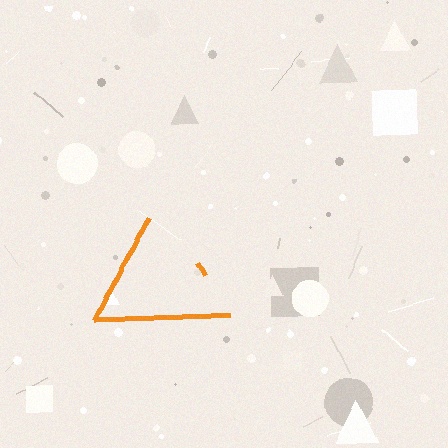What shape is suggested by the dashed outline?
The dashed outline suggests a triangle.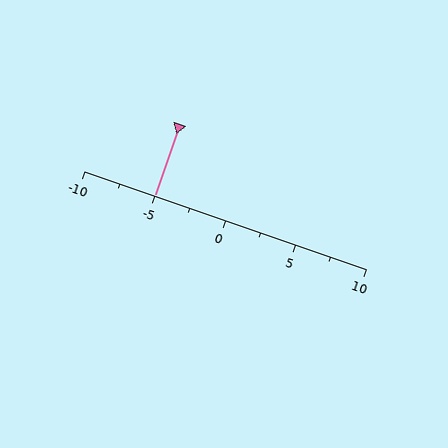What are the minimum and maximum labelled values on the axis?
The axis runs from -10 to 10.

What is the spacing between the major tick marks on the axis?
The major ticks are spaced 5 apart.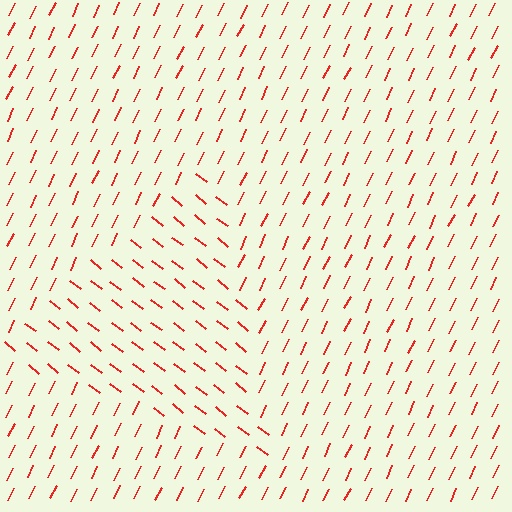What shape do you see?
I see a triangle.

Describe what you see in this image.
The image is filled with small red line segments. A triangle region in the image has lines oriented differently from the surrounding lines, creating a visible texture boundary.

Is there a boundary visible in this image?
Yes, there is a texture boundary formed by a change in line orientation.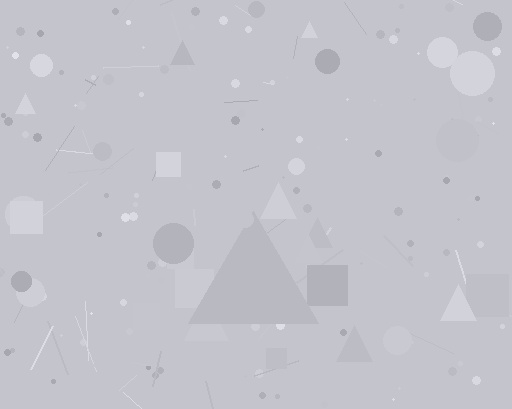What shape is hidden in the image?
A triangle is hidden in the image.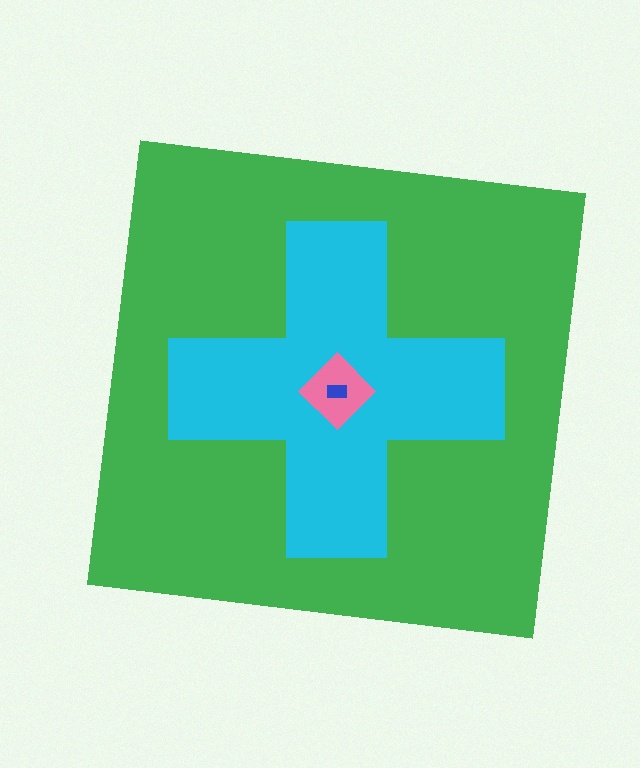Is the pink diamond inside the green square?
Yes.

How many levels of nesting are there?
4.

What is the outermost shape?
The green square.